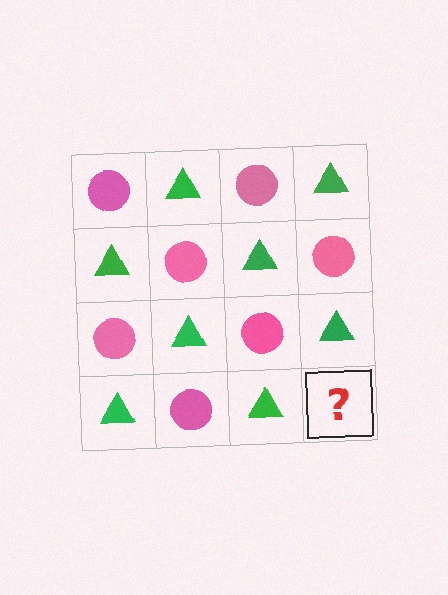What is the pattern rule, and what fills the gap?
The rule is that it alternates pink circle and green triangle in a checkerboard pattern. The gap should be filled with a pink circle.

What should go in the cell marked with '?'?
The missing cell should contain a pink circle.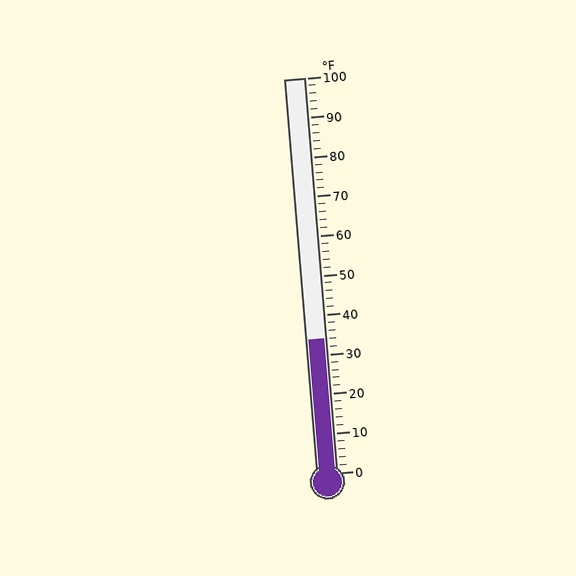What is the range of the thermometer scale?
The thermometer scale ranges from 0°F to 100°F.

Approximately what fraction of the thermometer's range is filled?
The thermometer is filled to approximately 35% of its range.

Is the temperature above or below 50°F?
The temperature is below 50°F.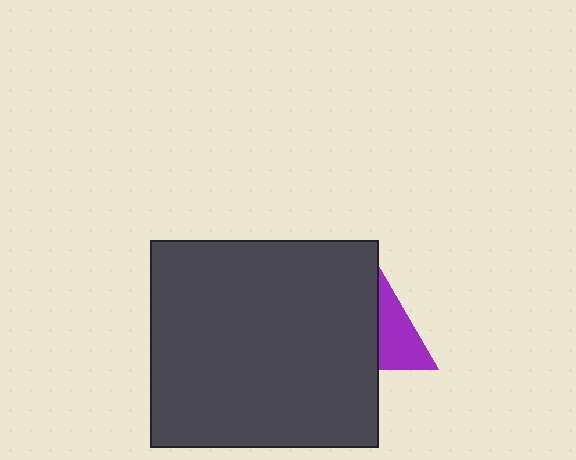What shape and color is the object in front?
The object in front is a dark gray rectangle.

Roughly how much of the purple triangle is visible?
A small part of it is visible (roughly 41%).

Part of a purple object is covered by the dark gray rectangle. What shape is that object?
It is a triangle.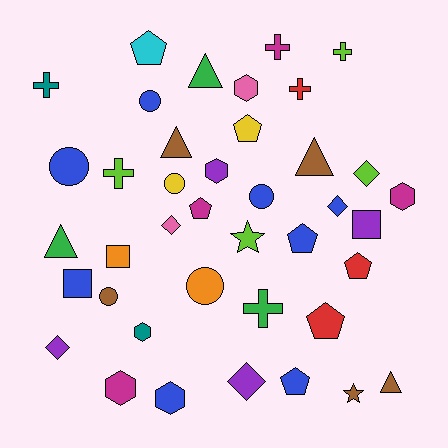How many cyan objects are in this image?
There is 1 cyan object.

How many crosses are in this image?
There are 6 crosses.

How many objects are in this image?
There are 40 objects.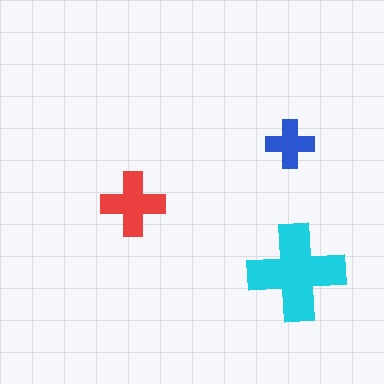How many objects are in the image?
There are 3 objects in the image.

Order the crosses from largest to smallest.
the cyan one, the red one, the blue one.